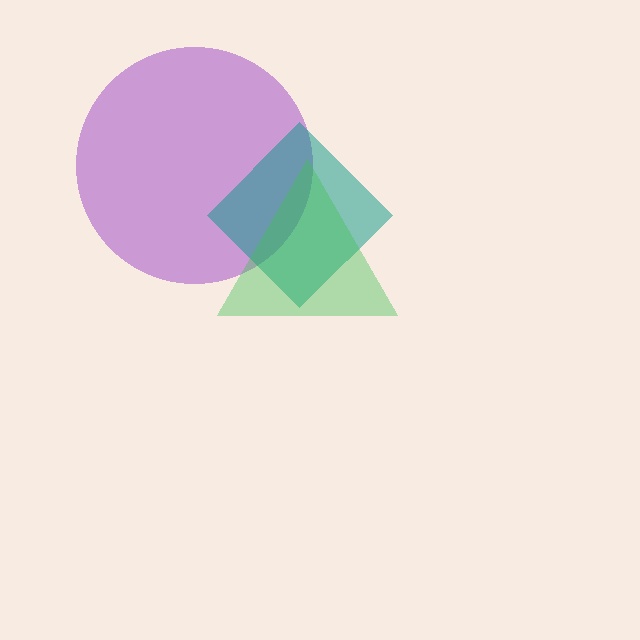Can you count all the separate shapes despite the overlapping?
Yes, there are 3 separate shapes.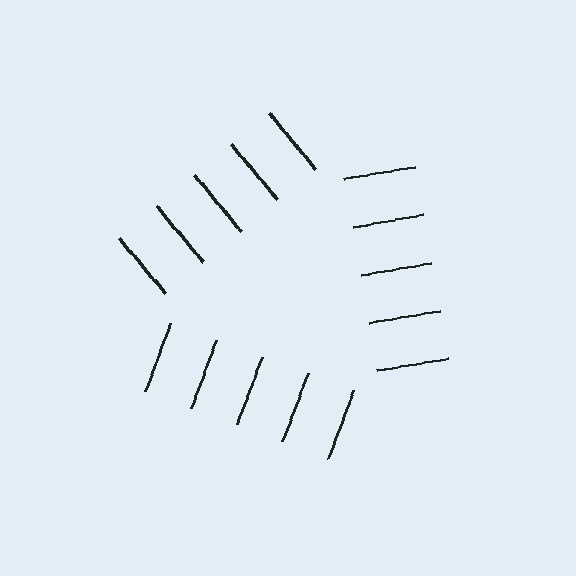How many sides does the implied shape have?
3 sides — the line-ends trace a triangle.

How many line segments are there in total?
15 — 5 along each of the 3 edges.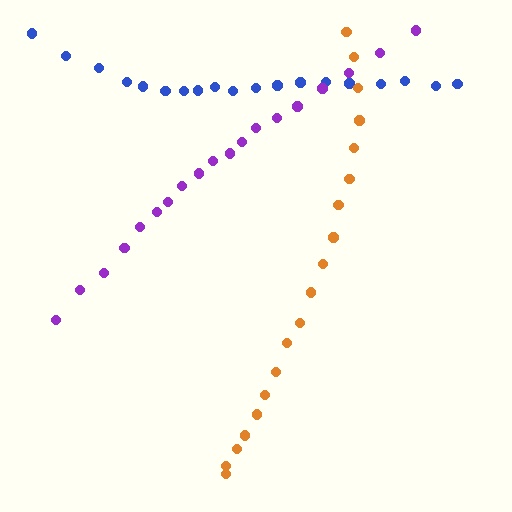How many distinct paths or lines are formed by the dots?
There are 3 distinct paths.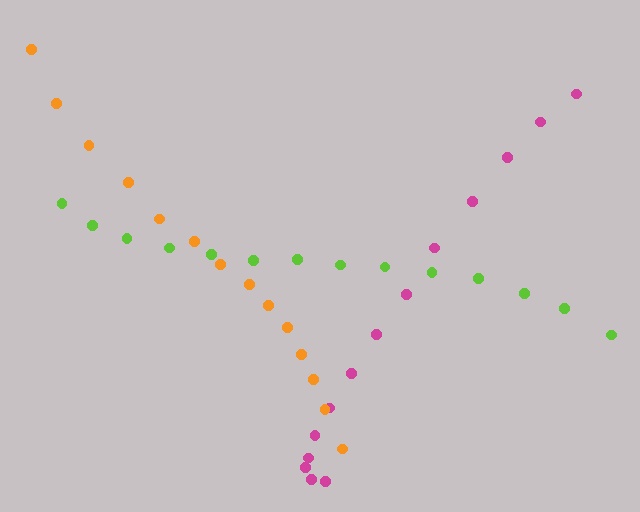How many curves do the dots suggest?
There are 3 distinct paths.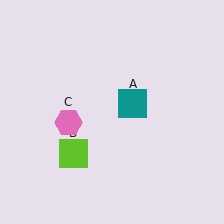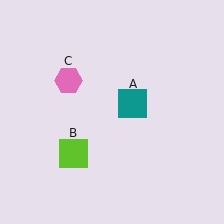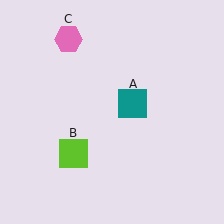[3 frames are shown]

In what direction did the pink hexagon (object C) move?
The pink hexagon (object C) moved up.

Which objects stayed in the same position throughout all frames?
Teal square (object A) and lime square (object B) remained stationary.